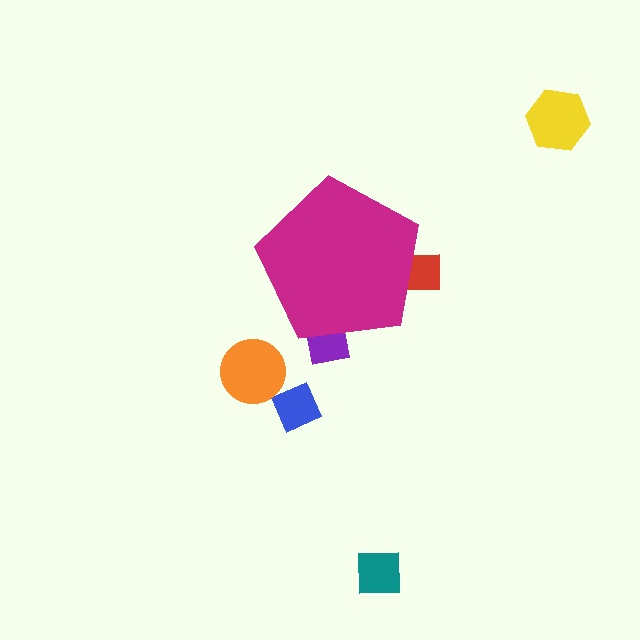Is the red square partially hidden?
Yes, the red square is partially hidden behind the magenta pentagon.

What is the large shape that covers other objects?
A magenta pentagon.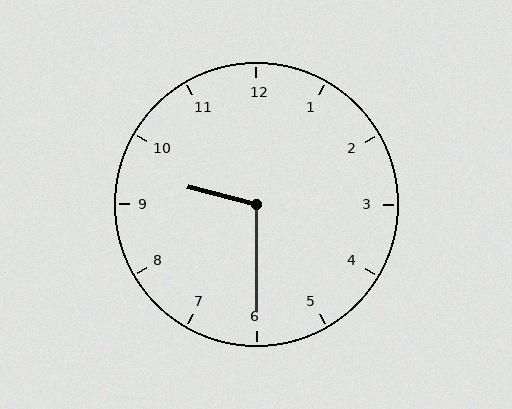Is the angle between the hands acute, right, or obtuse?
It is obtuse.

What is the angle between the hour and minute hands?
Approximately 105 degrees.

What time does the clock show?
9:30.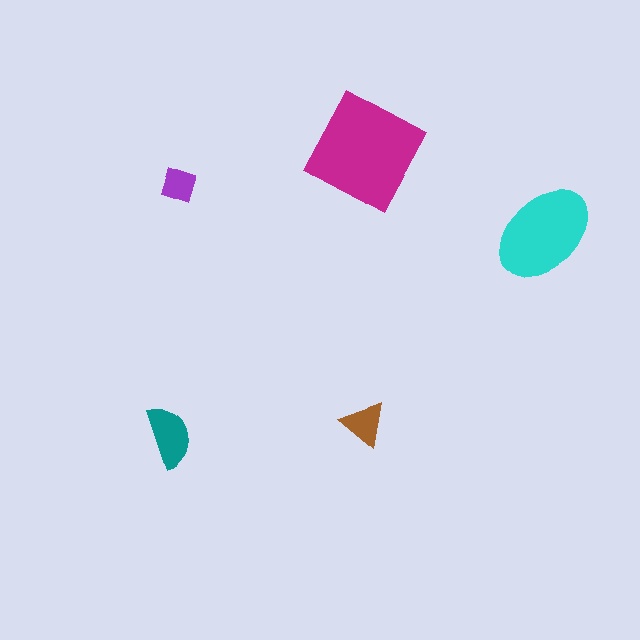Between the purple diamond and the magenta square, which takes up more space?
The magenta square.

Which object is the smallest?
The purple diamond.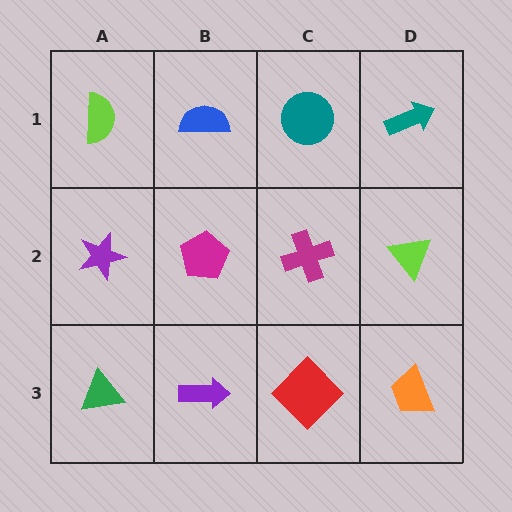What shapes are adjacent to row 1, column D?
A lime triangle (row 2, column D), a teal circle (row 1, column C).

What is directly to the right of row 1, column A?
A blue semicircle.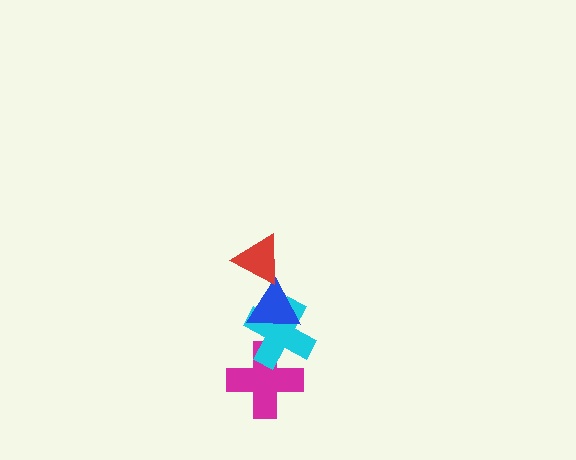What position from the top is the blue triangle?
The blue triangle is 2nd from the top.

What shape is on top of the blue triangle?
The red triangle is on top of the blue triangle.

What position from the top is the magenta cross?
The magenta cross is 4th from the top.